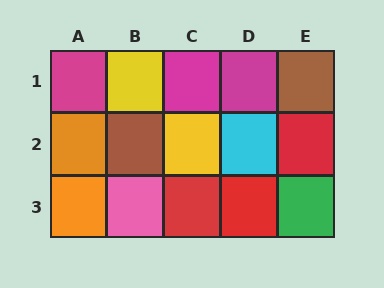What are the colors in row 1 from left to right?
Magenta, yellow, magenta, magenta, brown.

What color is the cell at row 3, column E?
Green.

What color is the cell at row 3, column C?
Red.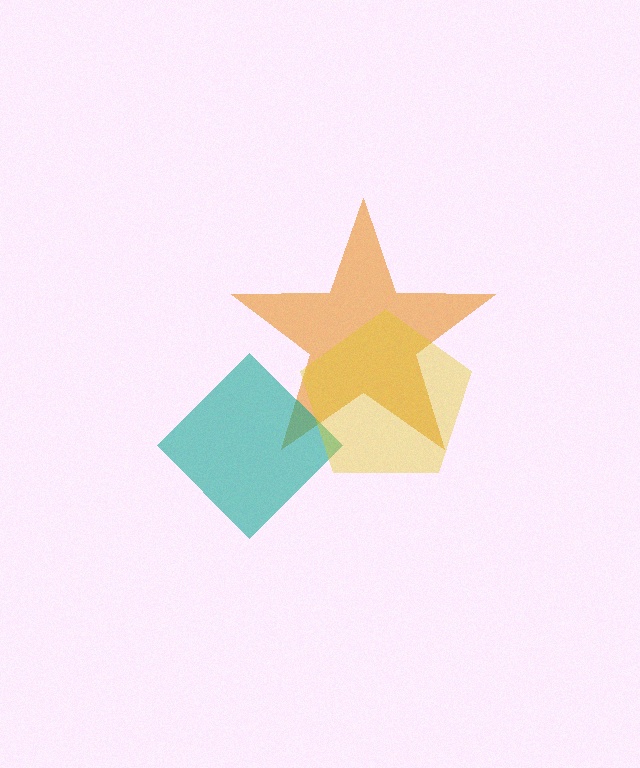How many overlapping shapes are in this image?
There are 3 overlapping shapes in the image.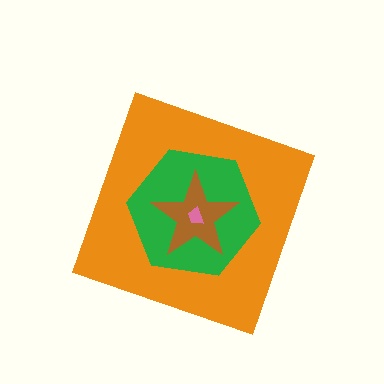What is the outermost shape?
The orange diamond.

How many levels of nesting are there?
4.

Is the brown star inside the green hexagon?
Yes.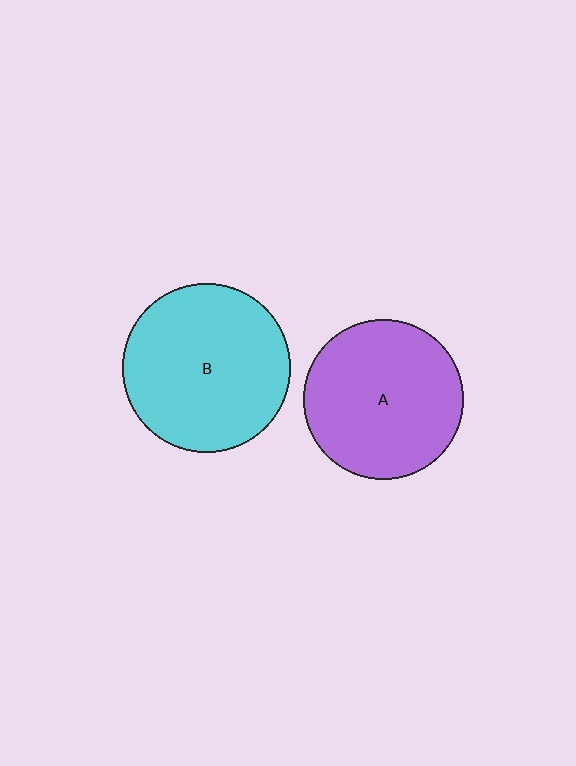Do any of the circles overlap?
No, none of the circles overlap.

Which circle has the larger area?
Circle B (cyan).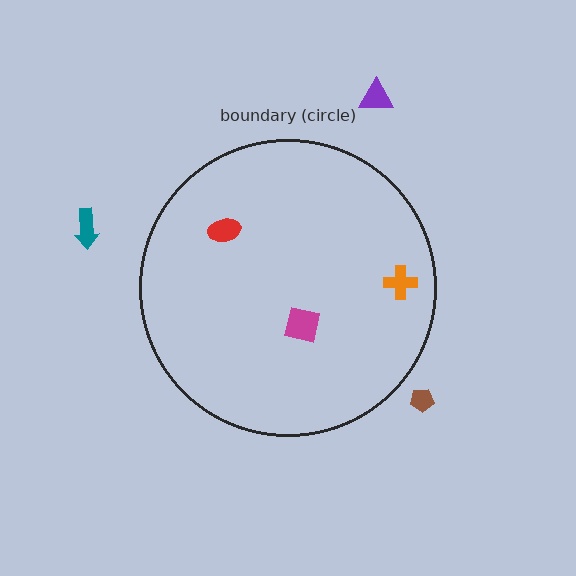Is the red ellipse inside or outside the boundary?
Inside.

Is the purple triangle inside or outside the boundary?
Outside.